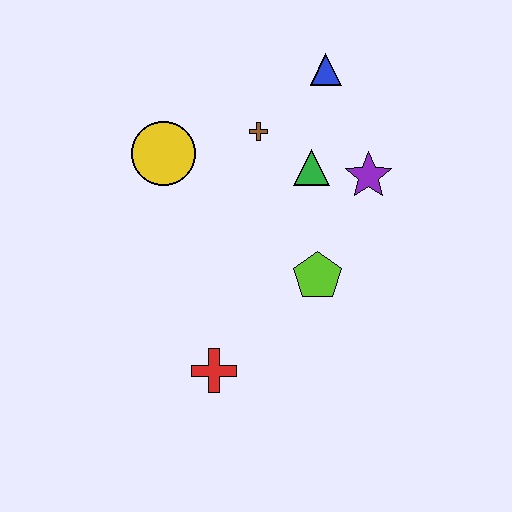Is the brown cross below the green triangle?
No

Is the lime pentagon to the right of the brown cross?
Yes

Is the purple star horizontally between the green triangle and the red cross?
No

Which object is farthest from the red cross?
The blue triangle is farthest from the red cross.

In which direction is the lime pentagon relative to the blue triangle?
The lime pentagon is below the blue triangle.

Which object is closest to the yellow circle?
The brown cross is closest to the yellow circle.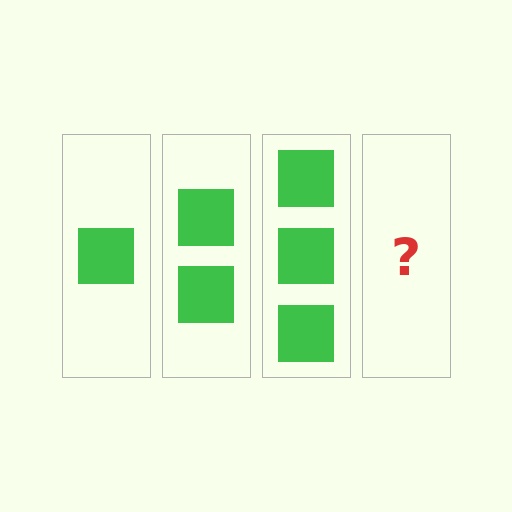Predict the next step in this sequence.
The next step is 4 squares.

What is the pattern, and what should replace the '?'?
The pattern is that each step adds one more square. The '?' should be 4 squares.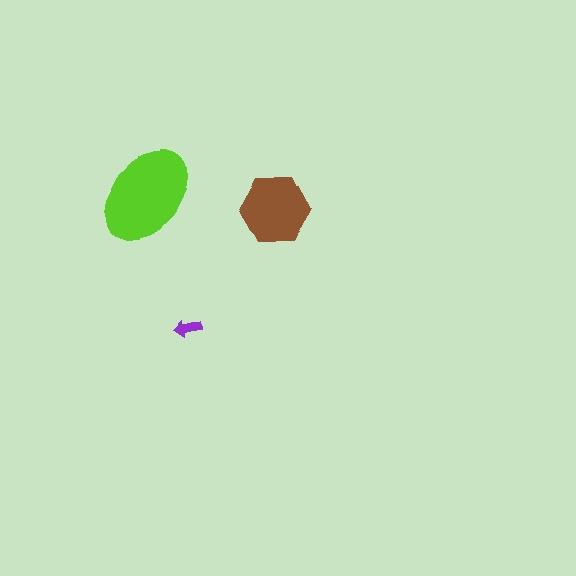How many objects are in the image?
There are 3 objects in the image.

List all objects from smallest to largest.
The purple arrow, the brown hexagon, the lime ellipse.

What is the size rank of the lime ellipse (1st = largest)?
1st.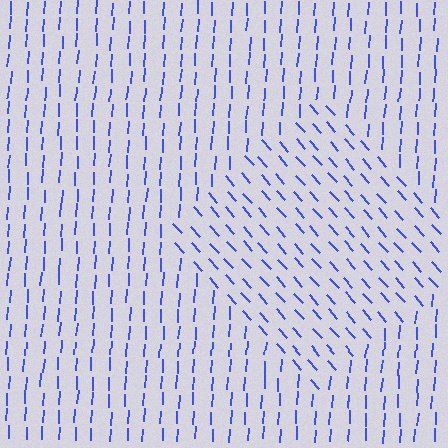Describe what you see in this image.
The image is filled with small blue line segments. A diamond region in the image has lines oriented differently from the surrounding lines, creating a visible texture boundary.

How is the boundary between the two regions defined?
The boundary is defined purely by a change in line orientation (approximately 45 degrees difference). All lines are the same color and thickness.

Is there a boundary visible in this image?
Yes, there is a texture boundary formed by a change in line orientation.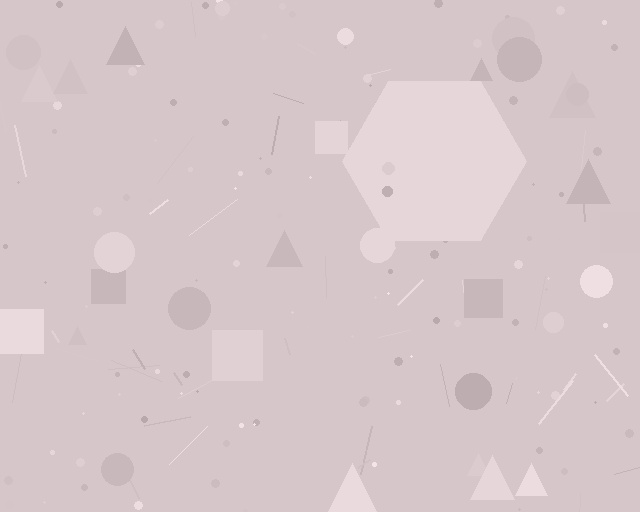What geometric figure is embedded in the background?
A hexagon is embedded in the background.